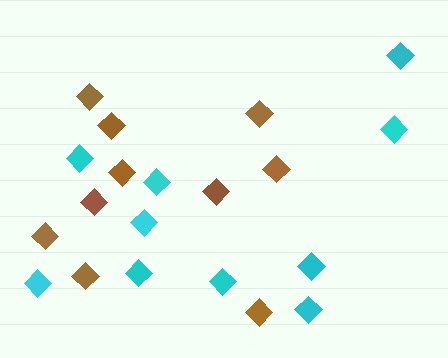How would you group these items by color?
There are 2 groups: one group of cyan diamonds (10) and one group of brown diamonds (10).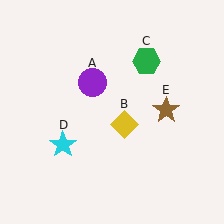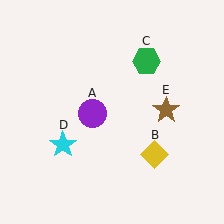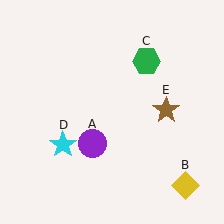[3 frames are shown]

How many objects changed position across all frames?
2 objects changed position: purple circle (object A), yellow diamond (object B).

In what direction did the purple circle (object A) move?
The purple circle (object A) moved down.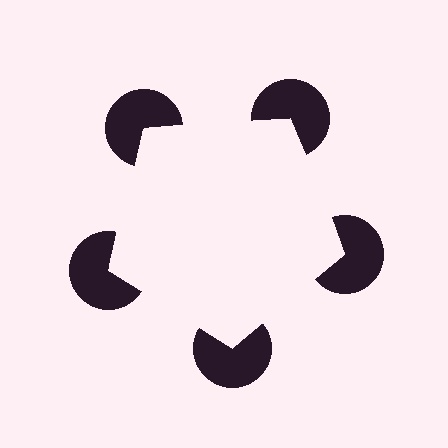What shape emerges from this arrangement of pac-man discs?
An illusory pentagon — its edges are inferred from the aligned wedge cuts in the pac-man discs, not physically drawn.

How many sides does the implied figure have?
5 sides.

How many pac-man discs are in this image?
There are 5 — one at each vertex of the illusory pentagon.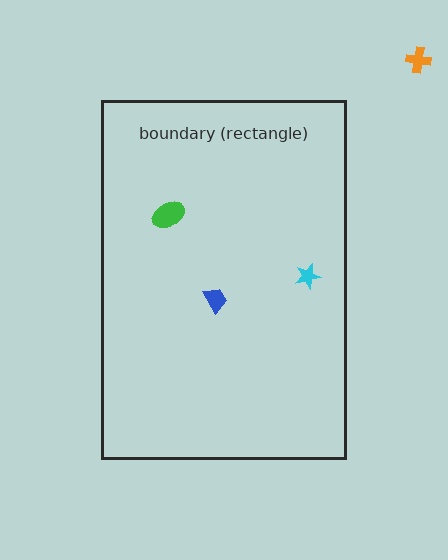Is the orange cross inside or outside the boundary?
Outside.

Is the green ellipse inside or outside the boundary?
Inside.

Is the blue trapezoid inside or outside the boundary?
Inside.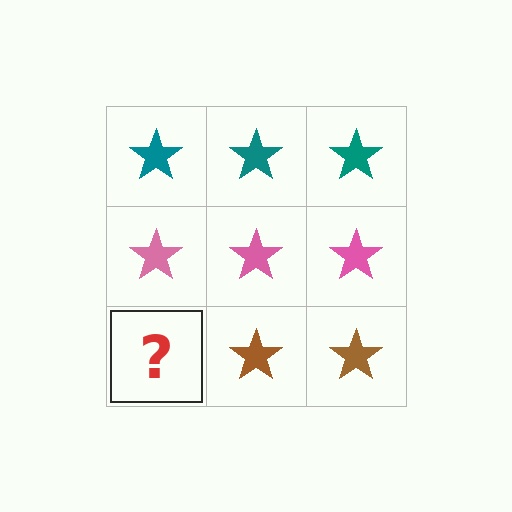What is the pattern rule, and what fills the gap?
The rule is that each row has a consistent color. The gap should be filled with a brown star.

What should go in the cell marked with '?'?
The missing cell should contain a brown star.